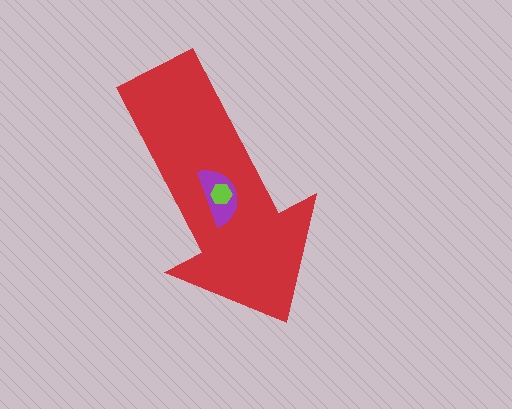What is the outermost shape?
The red arrow.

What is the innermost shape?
The lime hexagon.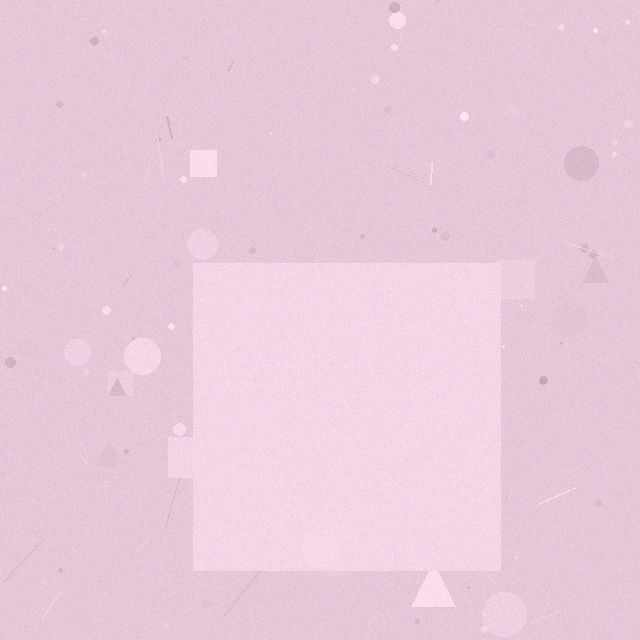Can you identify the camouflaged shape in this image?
The camouflaged shape is a square.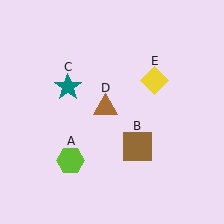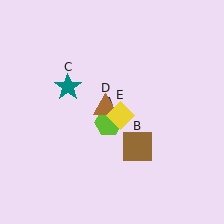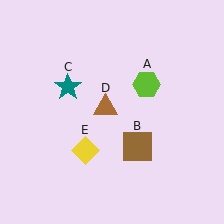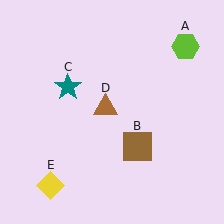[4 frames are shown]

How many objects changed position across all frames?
2 objects changed position: lime hexagon (object A), yellow diamond (object E).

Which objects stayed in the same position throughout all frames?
Brown square (object B) and teal star (object C) and brown triangle (object D) remained stationary.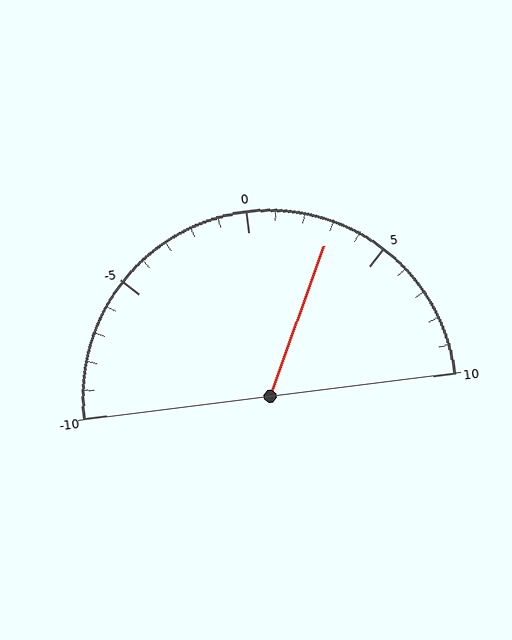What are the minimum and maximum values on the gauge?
The gauge ranges from -10 to 10.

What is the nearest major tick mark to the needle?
The nearest major tick mark is 5.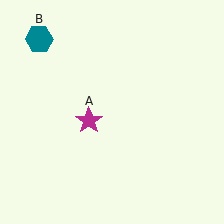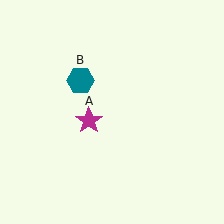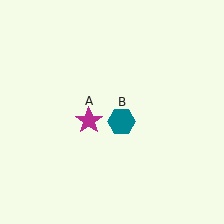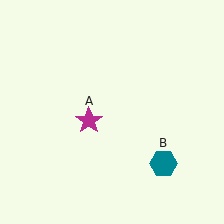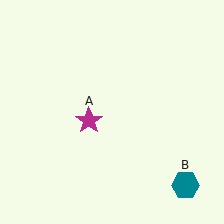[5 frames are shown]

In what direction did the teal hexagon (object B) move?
The teal hexagon (object B) moved down and to the right.